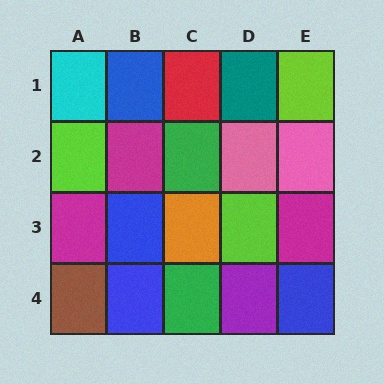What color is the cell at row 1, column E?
Lime.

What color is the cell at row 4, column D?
Purple.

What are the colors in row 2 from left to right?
Lime, magenta, green, pink, pink.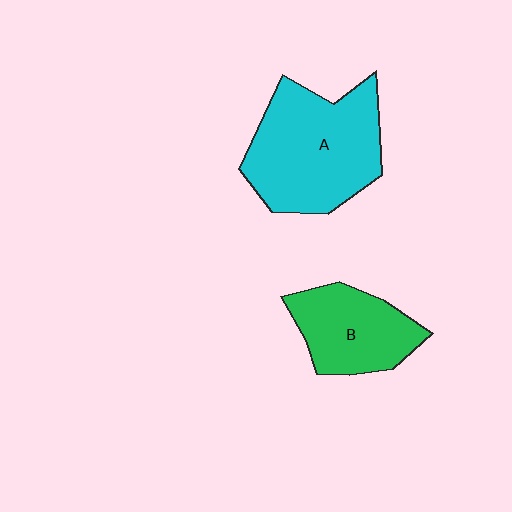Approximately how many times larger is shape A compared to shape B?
Approximately 1.6 times.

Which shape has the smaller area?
Shape B (green).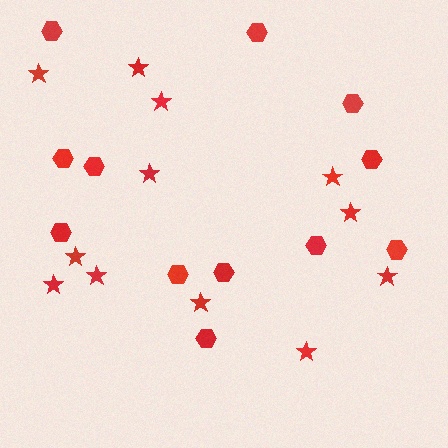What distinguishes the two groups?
There are 2 groups: one group of hexagons (12) and one group of stars (12).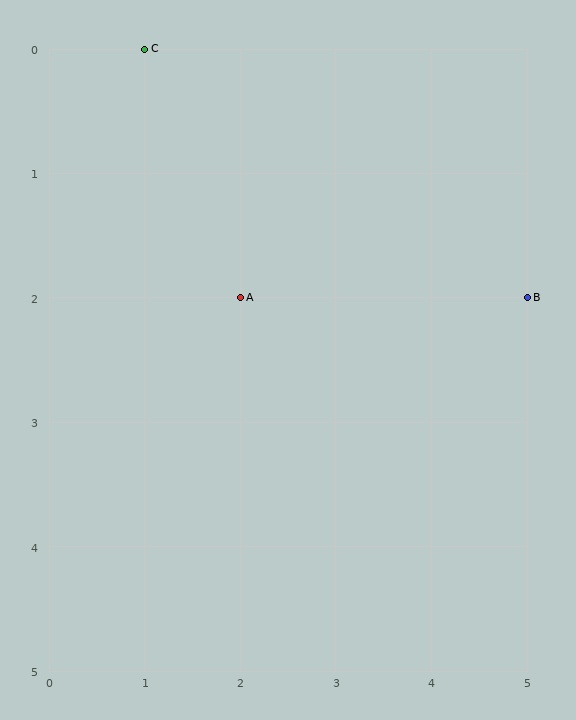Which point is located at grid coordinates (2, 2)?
Point A is at (2, 2).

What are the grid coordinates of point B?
Point B is at grid coordinates (5, 2).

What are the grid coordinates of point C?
Point C is at grid coordinates (1, 0).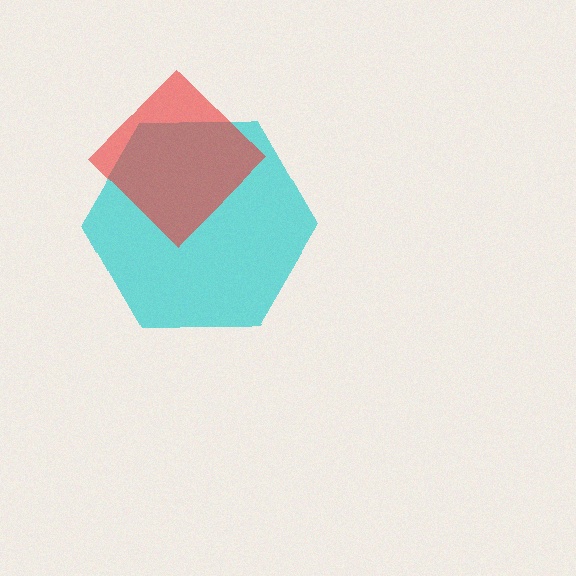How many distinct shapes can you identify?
There are 2 distinct shapes: a cyan hexagon, a red diamond.